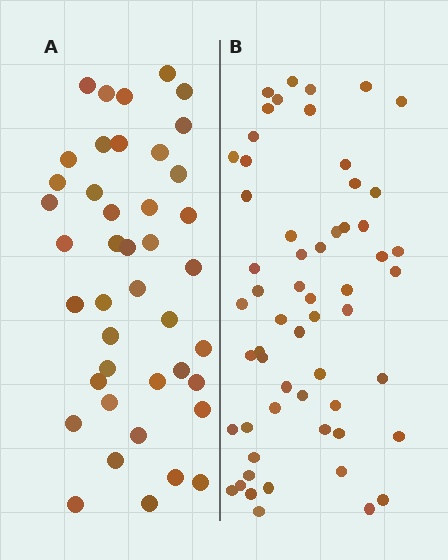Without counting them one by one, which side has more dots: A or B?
Region B (the right region) has more dots.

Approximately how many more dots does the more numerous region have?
Region B has approximately 15 more dots than region A.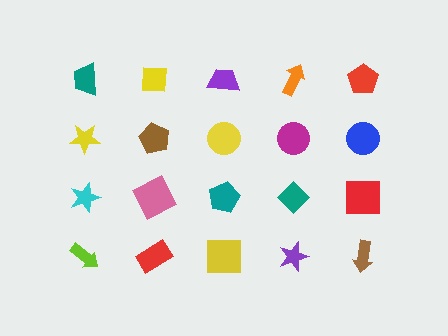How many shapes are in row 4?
5 shapes.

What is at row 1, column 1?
A teal trapezoid.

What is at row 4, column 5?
A brown arrow.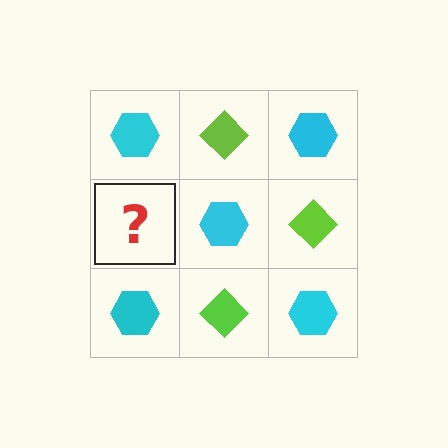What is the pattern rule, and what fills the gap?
The rule is that it alternates cyan hexagon and lime diamond in a checkerboard pattern. The gap should be filled with a lime diamond.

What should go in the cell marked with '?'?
The missing cell should contain a lime diamond.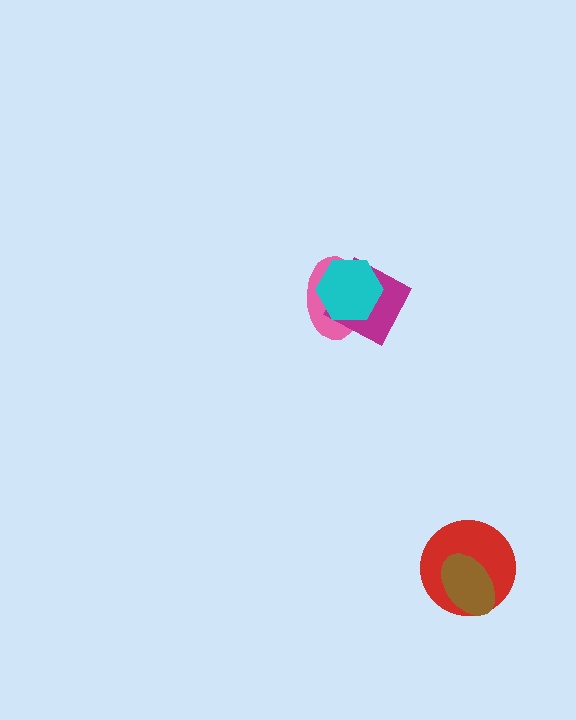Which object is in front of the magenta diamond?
The cyan hexagon is in front of the magenta diamond.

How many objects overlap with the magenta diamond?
2 objects overlap with the magenta diamond.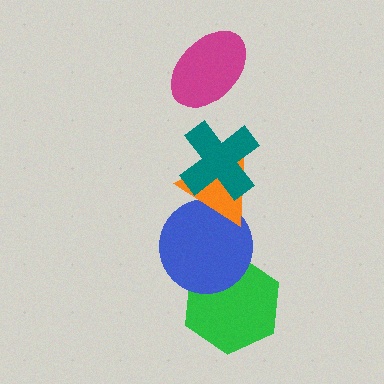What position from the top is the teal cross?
The teal cross is 2nd from the top.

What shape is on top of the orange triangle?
The teal cross is on top of the orange triangle.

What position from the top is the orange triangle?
The orange triangle is 3rd from the top.